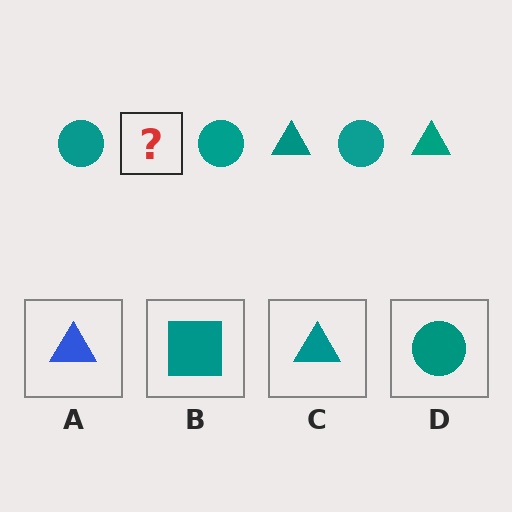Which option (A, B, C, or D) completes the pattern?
C.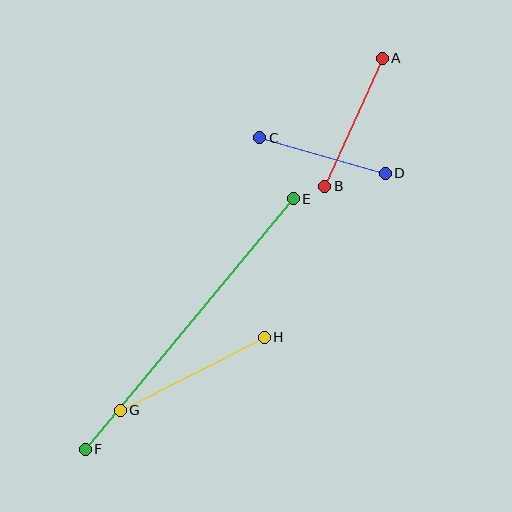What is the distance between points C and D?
The distance is approximately 130 pixels.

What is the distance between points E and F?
The distance is approximately 326 pixels.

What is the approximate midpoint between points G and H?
The midpoint is at approximately (192, 374) pixels.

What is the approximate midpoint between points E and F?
The midpoint is at approximately (189, 324) pixels.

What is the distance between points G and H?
The distance is approximately 161 pixels.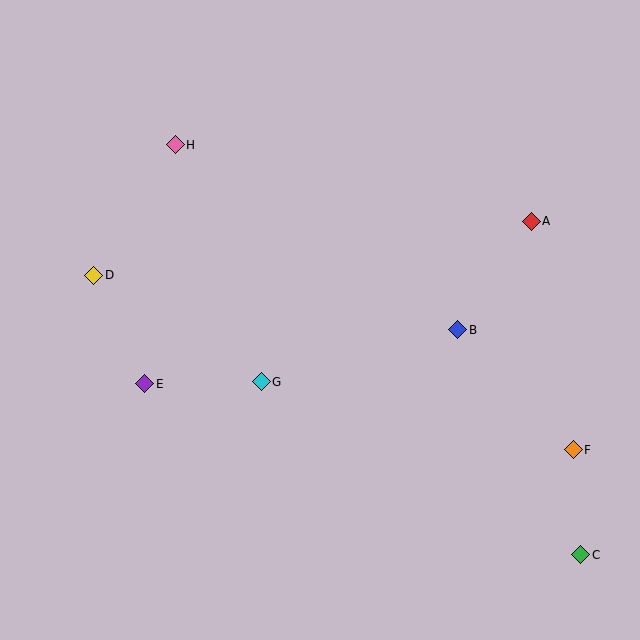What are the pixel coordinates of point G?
Point G is at (261, 382).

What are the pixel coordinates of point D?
Point D is at (94, 275).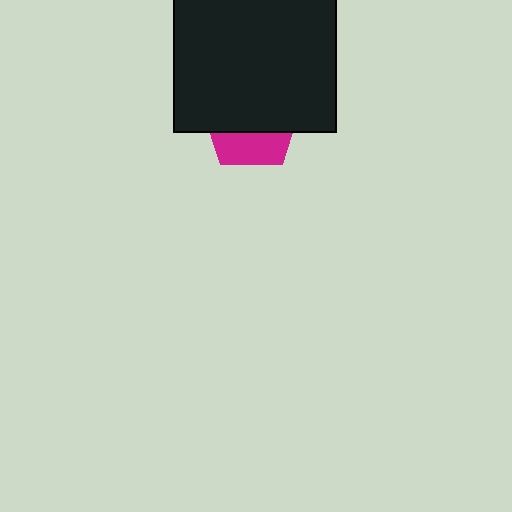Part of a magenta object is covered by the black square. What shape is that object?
It is a pentagon.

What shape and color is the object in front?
The object in front is a black square.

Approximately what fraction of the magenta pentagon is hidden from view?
Roughly 65% of the magenta pentagon is hidden behind the black square.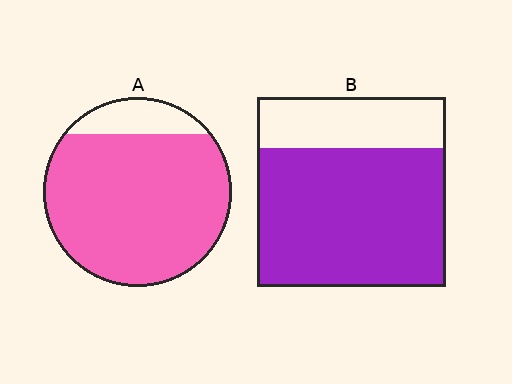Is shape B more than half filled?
Yes.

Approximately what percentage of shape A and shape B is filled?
A is approximately 85% and B is approximately 75%.